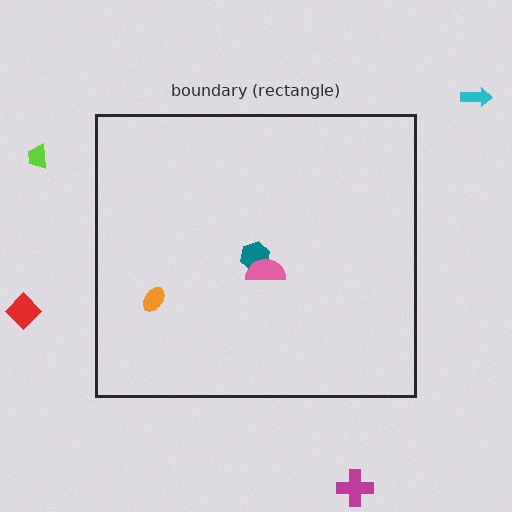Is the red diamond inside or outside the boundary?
Outside.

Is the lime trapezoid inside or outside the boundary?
Outside.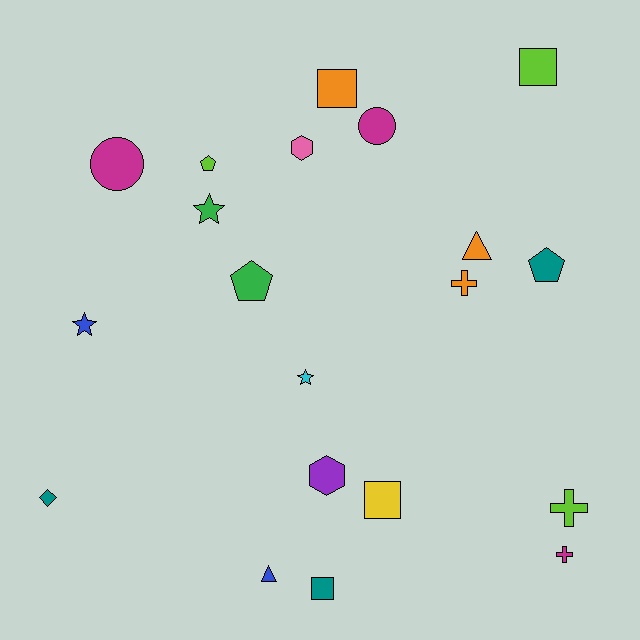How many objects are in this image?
There are 20 objects.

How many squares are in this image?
There are 4 squares.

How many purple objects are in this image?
There is 1 purple object.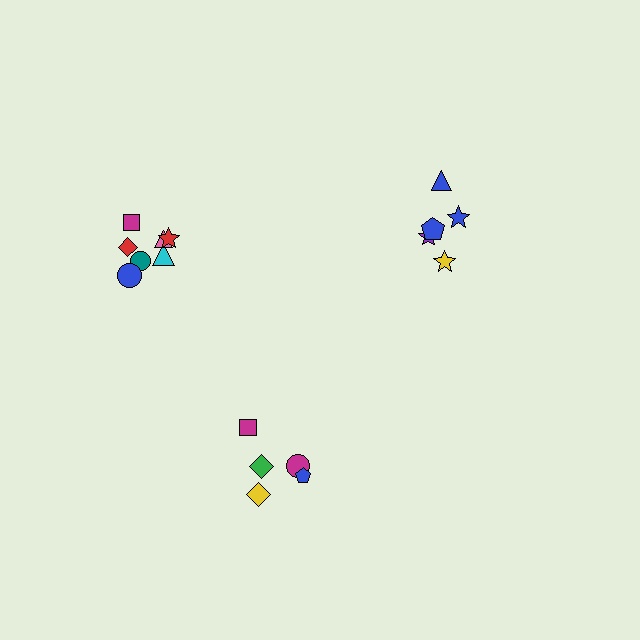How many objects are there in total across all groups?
There are 17 objects.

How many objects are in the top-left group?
There are 7 objects.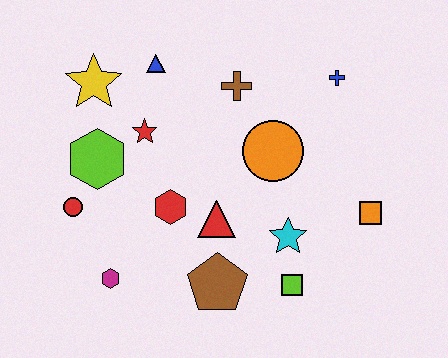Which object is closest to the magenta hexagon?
The red circle is closest to the magenta hexagon.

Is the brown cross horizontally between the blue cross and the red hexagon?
Yes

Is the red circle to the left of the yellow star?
Yes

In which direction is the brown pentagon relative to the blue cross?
The brown pentagon is below the blue cross.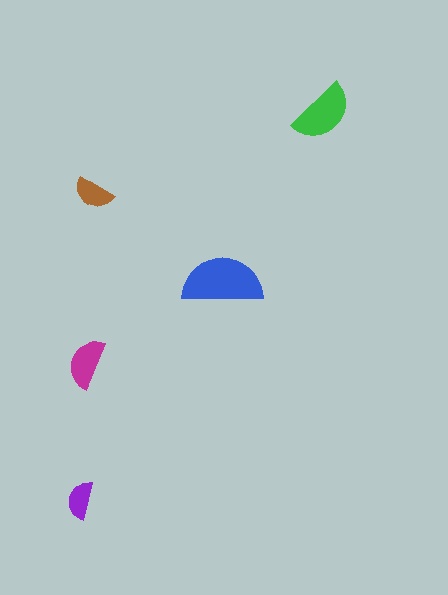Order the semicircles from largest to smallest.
the blue one, the green one, the magenta one, the brown one, the purple one.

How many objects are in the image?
There are 5 objects in the image.